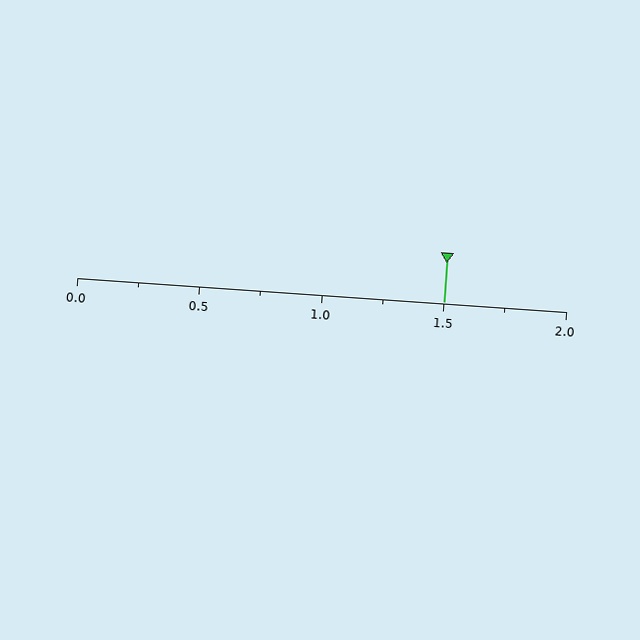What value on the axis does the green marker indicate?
The marker indicates approximately 1.5.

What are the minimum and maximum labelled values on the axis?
The axis runs from 0.0 to 2.0.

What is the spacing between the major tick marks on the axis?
The major ticks are spaced 0.5 apart.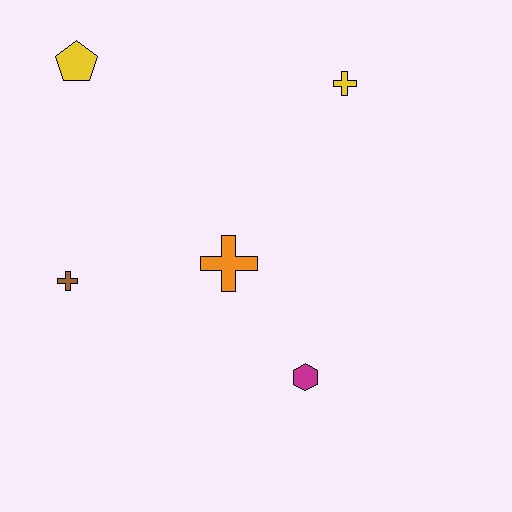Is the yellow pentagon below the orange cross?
No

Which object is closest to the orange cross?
The magenta hexagon is closest to the orange cross.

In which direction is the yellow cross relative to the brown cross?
The yellow cross is to the right of the brown cross.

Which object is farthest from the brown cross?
The yellow cross is farthest from the brown cross.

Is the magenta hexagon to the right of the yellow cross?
No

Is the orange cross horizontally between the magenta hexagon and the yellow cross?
No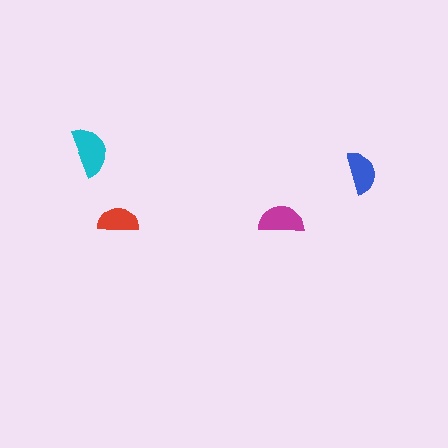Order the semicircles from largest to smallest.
the cyan one, the magenta one, the blue one, the red one.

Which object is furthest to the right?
The blue semicircle is rightmost.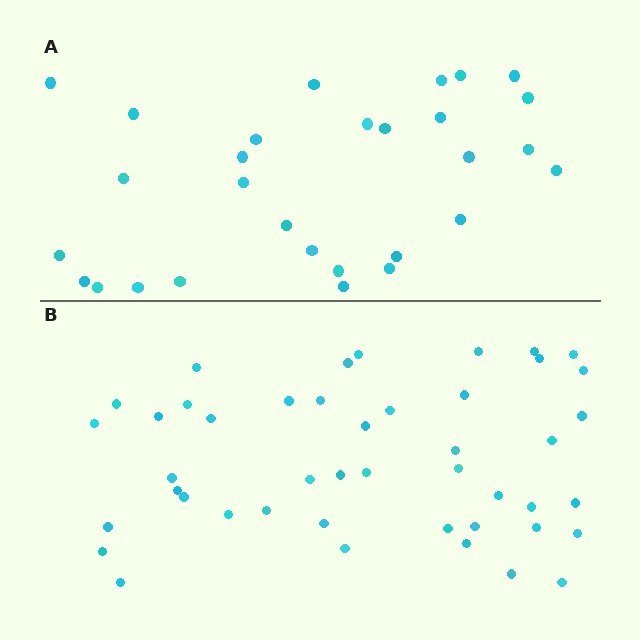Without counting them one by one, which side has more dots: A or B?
Region B (the bottom region) has more dots.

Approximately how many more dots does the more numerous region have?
Region B has approximately 15 more dots than region A.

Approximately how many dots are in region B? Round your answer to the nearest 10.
About 40 dots. (The exact count is 45, which rounds to 40.)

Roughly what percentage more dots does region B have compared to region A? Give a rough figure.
About 55% more.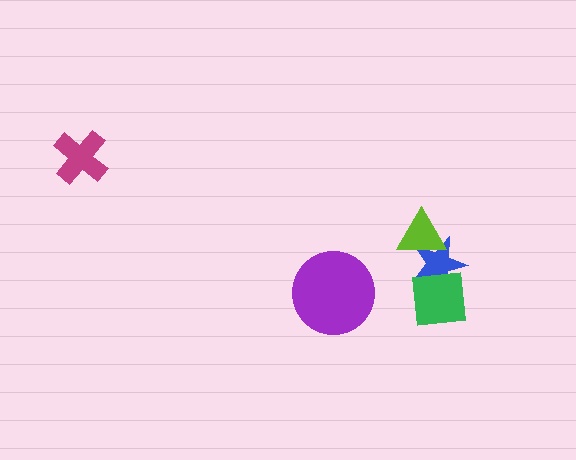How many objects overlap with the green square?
1 object overlaps with the green square.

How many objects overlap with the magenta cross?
0 objects overlap with the magenta cross.